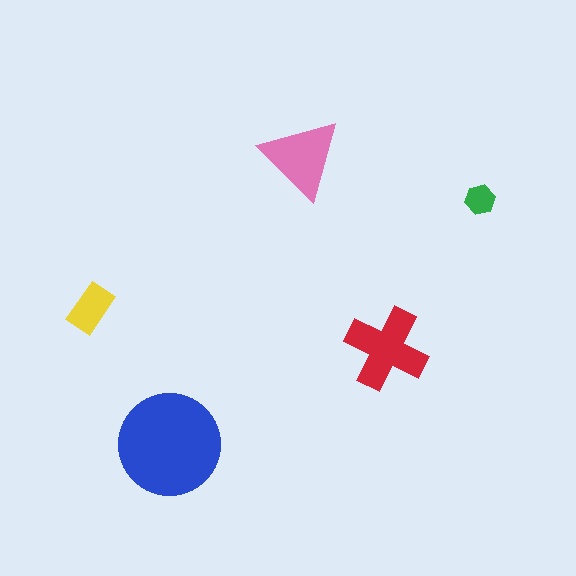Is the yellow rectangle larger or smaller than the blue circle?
Smaller.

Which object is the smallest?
The green hexagon.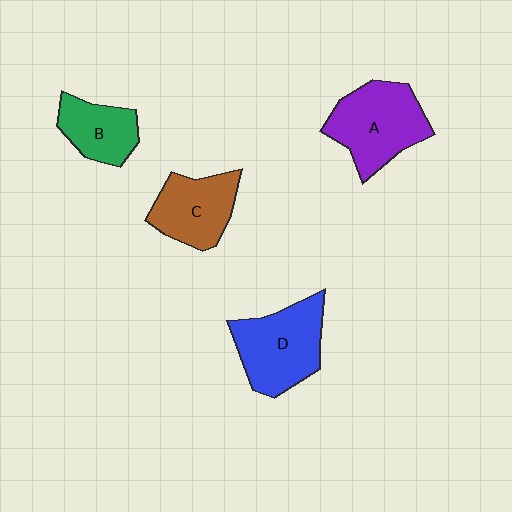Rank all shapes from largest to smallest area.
From largest to smallest: A (purple), D (blue), C (brown), B (green).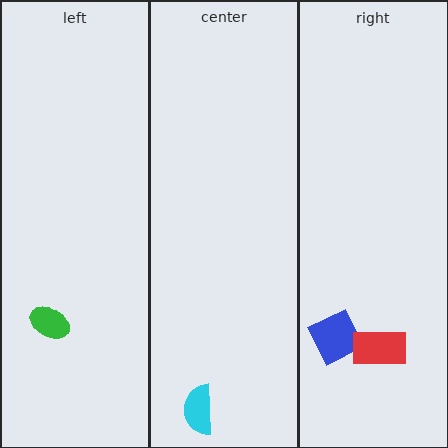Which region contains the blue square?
The right region.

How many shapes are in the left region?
1.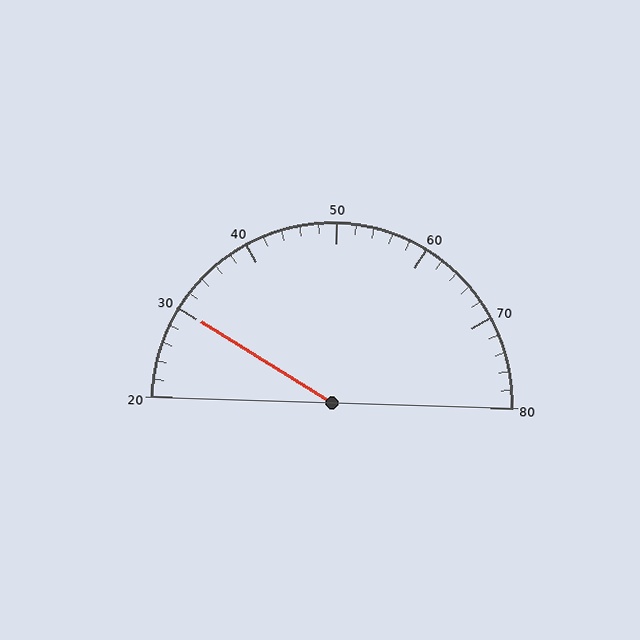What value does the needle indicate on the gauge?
The needle indicates approximately 30.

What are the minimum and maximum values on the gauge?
The gauge ranges from 20 to 80.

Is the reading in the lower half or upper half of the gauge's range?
The reading is in the lower half of the range (20 to 80).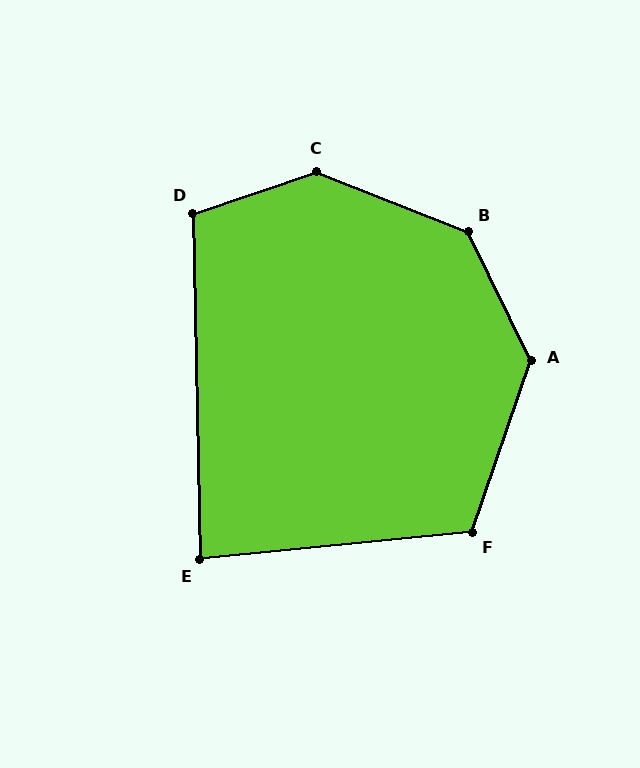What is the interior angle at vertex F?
Approximately 115 degrees (obtuse).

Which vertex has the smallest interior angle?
E, at approximately 85 degrees.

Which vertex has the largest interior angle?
C, at approximately 140 degrees.